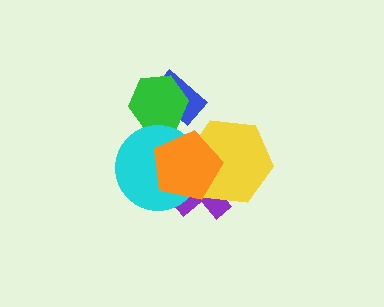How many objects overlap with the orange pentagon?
3 objects overlap with the orange pentagon.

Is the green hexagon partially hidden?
Yes, it is partially covered by another shape.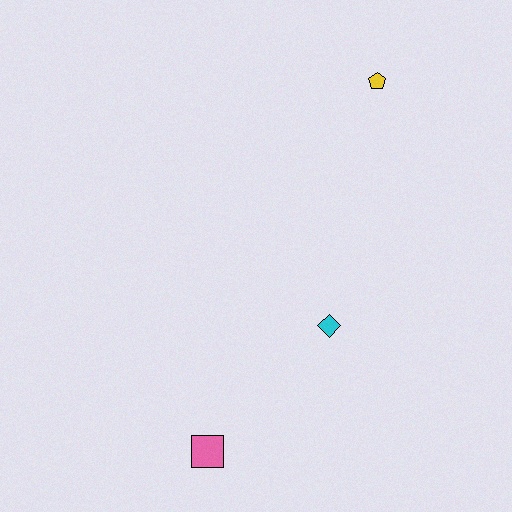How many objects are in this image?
There are 3 objects.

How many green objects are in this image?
There are no green objects.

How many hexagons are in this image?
There are no hexagons.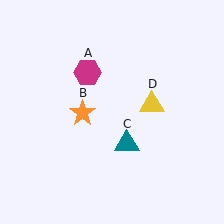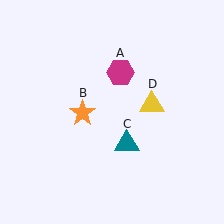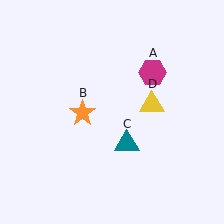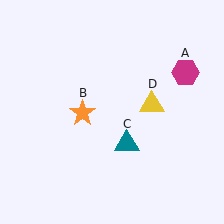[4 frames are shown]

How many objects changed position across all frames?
1 object changed position: magenta hexagon (object A).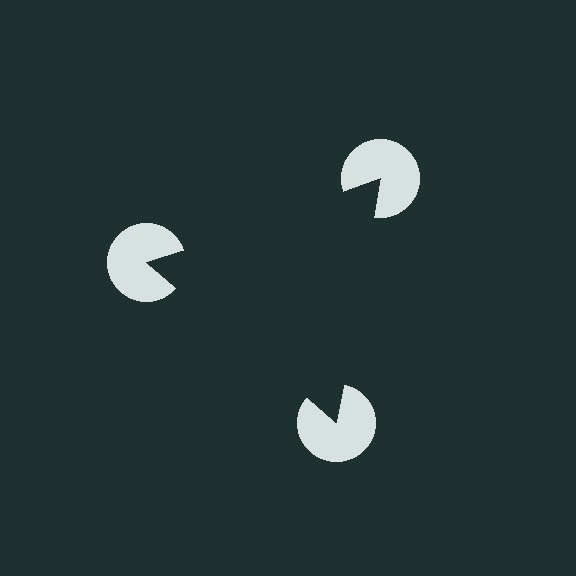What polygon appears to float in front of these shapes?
An illusory triangle — its edges are inferred from the aligned wedge cuts in the pac-man discs, not physically drawn.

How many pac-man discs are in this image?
There are 3 — one at each vertex of the illusory triangle.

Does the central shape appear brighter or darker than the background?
It typically appears slightly darker than the background, even though no actual brightness change is drawn.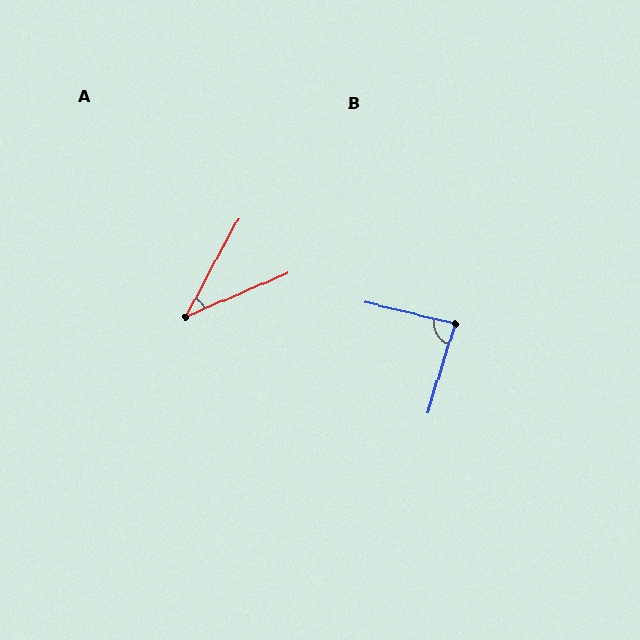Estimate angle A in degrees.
Approximately 39 degrees.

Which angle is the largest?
B, at approximately 87 degrees.